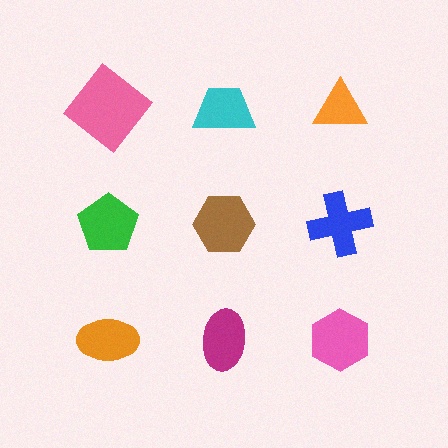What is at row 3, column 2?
A magenta ellipse.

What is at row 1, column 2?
A cyan trapezoid.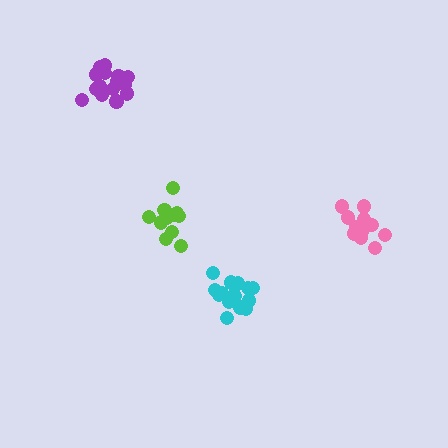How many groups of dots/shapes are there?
There are 4 groups.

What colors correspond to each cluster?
The clusters are colored: lime, cyan, purple, pink.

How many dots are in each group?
Group 1: 13 dots, Group 2: 15 dots, Group 3: 16 dots, Group 4: 11 dots (55 total).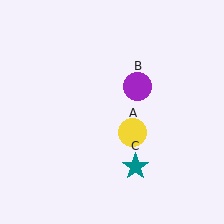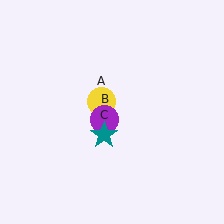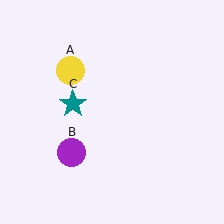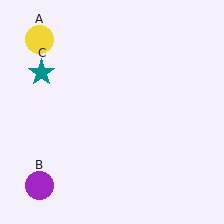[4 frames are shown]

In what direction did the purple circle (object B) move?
The purple circle (object B) moved down and to the left.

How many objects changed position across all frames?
3 objects changed position: yellow circle (object A), purple circle (object B), teal star (object C).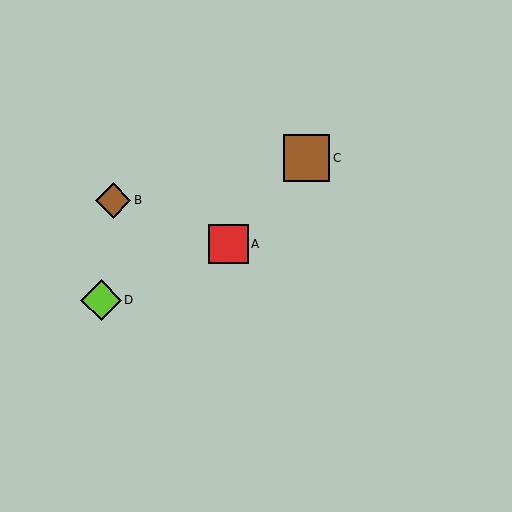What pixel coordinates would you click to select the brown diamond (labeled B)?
Click at (113, 200) to select the brown diamond B.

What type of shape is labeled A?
Shape A is a red square.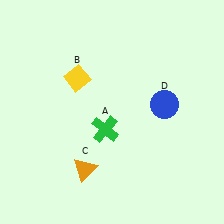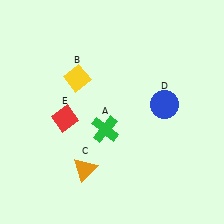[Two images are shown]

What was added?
A red diamond (E) was added in Image 2.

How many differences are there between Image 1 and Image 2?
There is 1 difference between the two images.